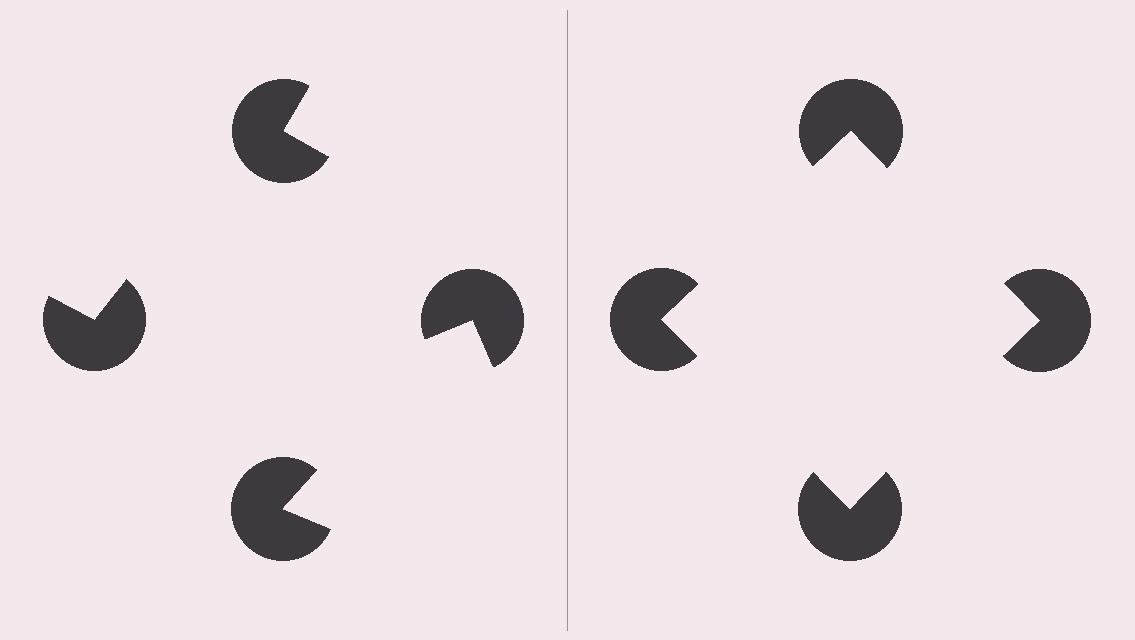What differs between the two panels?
The pac-man discs are positioned identically on both sides; only the wedge orientations differ. On the right they align to a square; on the left they are misaligned.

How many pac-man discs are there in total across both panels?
8 — 4 on each side.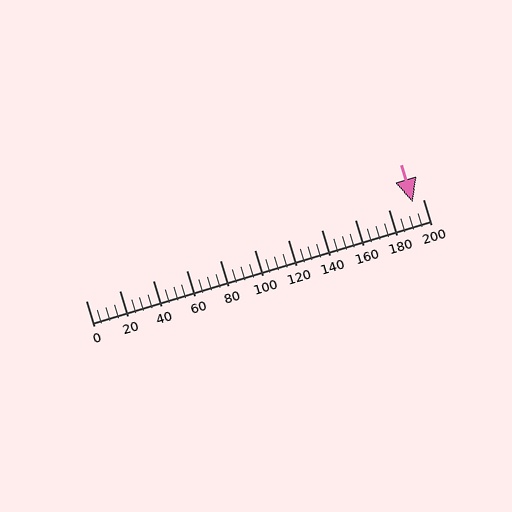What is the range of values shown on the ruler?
The ruler shows values from 0 to 200.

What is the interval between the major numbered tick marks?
The major tick marks are spaced 20 units apart.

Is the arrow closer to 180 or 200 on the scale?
The arrow is closer to 200.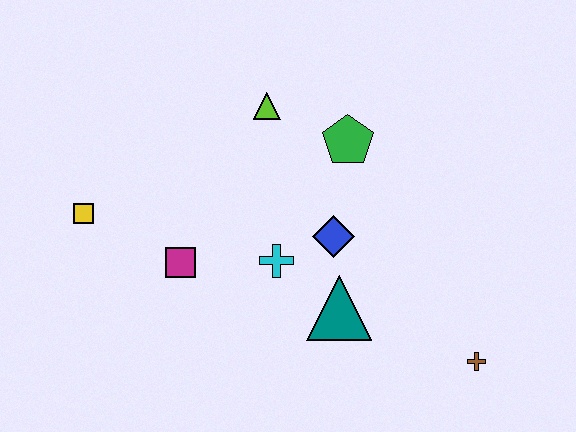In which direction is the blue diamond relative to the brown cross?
The blue diamond is to the left of the brown cross.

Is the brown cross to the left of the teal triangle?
No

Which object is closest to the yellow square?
The magenta square is closest to the yellow square.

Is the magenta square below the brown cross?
No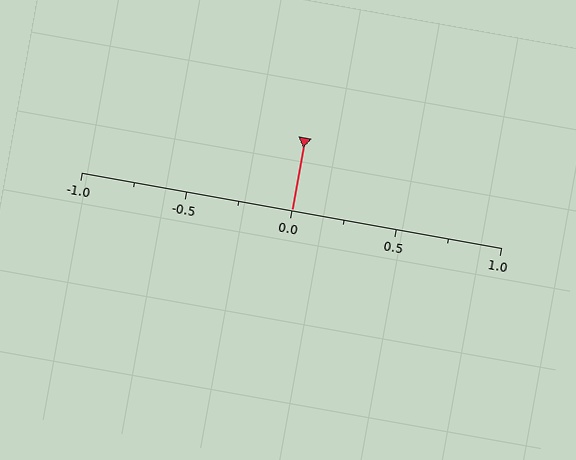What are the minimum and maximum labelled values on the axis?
The axis runs from -1.0 to 1.0.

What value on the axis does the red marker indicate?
The marker indicates approximately 0.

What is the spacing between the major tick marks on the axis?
The major ticks are spaced 0.5 apart.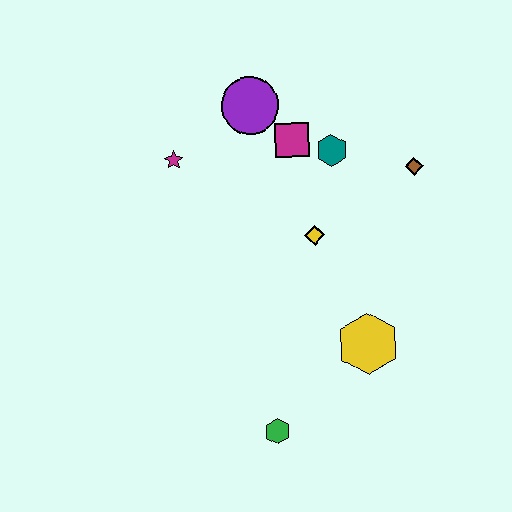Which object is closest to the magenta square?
The teal hexagon is closest to the magenta square.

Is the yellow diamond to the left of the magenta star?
No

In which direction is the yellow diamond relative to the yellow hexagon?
The yellow diamond is above the yellow hexagon.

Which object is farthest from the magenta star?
The green hexagon is farthest from the magenta star.